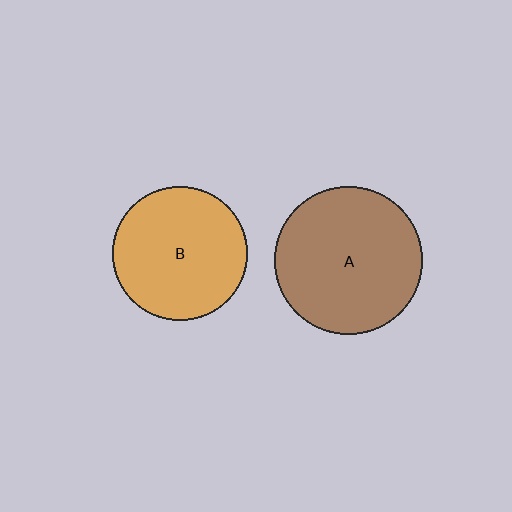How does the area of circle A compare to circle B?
Approximately 1.2 times.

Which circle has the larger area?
Circle A (brown).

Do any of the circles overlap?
No, none of the circles overlap.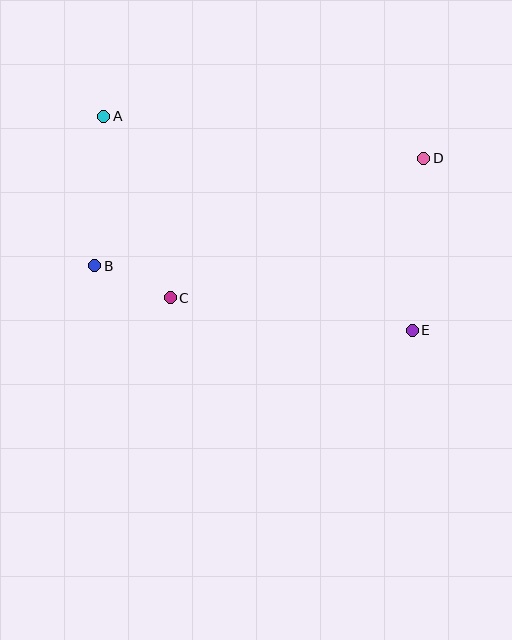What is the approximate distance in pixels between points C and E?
The distance between C and E is approximately 244 pixels.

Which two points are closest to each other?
Points B and C are closest to each other.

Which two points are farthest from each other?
Points A and E are farthest from each other.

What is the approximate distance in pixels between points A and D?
The distance between A and D is approximately 323 pixels.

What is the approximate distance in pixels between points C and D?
The distance between C and D is approximately 289 pixels.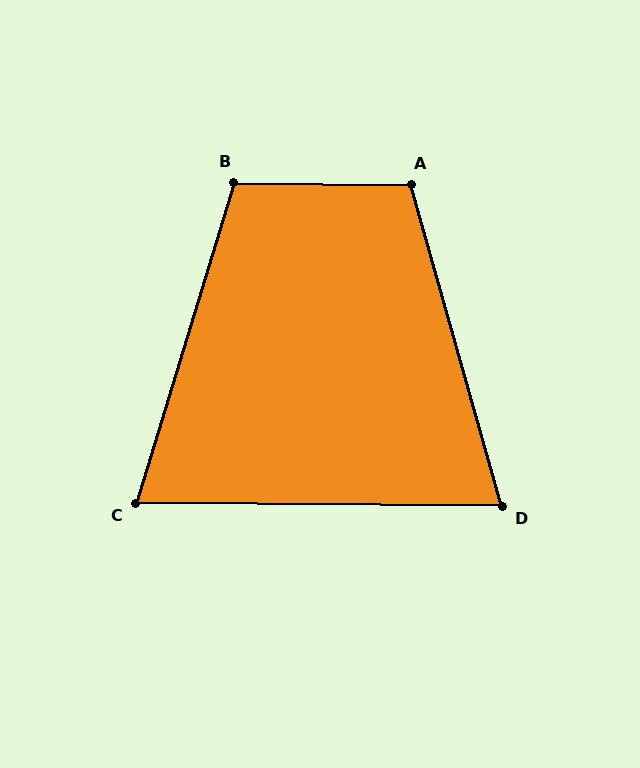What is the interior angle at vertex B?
Approximately 106 degrees (obtuse).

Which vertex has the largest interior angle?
A, at approximately 106 degrees.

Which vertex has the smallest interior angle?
C, at approximately 74 degrees.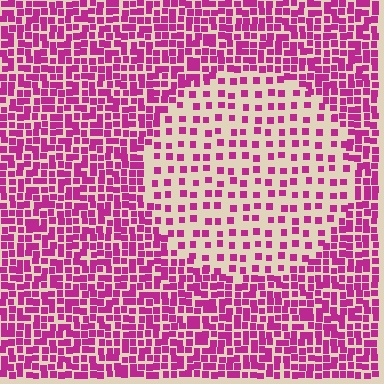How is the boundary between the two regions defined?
The boundary is defined by a change in element density (approximately 2.4x ratio). All elements are the same color, size, and shape.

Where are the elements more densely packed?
The elements are more densely packed outside the circle boundary.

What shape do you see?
I see a circle.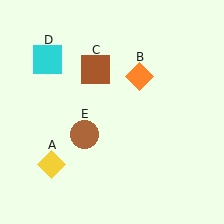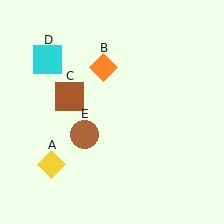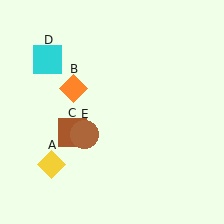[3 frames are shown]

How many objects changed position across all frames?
2 objects changed position: orange diamond (object B), brown square (object C).